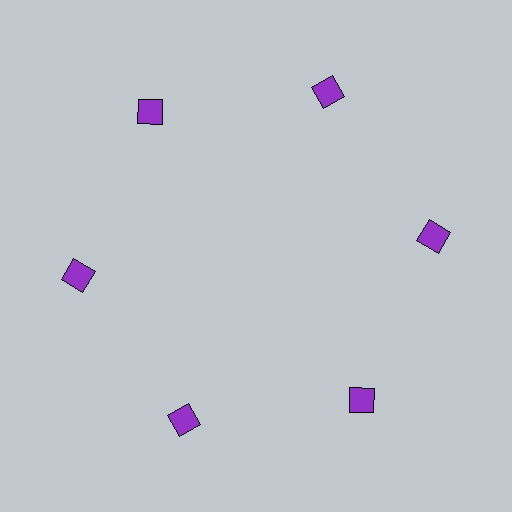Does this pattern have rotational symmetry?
Yes, this pattern has 6-fold rotational symmetry. It looks the same after rotating 60 degrees around the center.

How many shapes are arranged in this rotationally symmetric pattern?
There are 6 shapes, arranged in 6 groups of 1.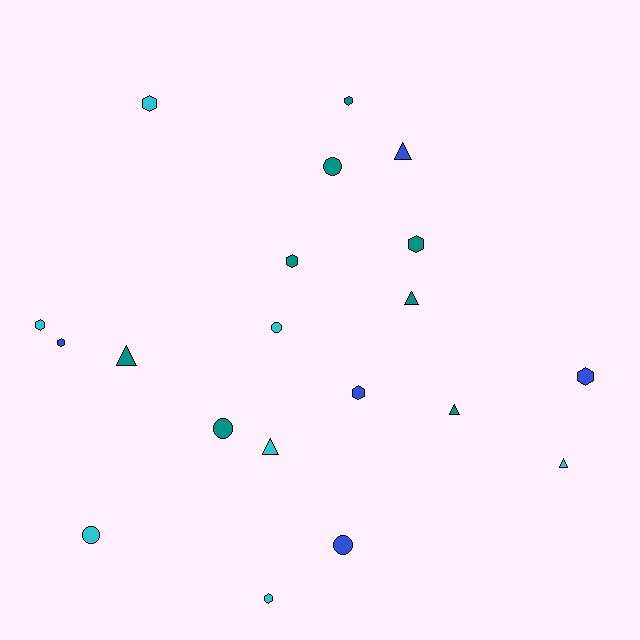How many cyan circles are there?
There are 2 cyan circles.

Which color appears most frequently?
Teal, with 8 objects.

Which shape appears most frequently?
Hexagon, with 9 objects.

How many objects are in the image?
There are 20 objects.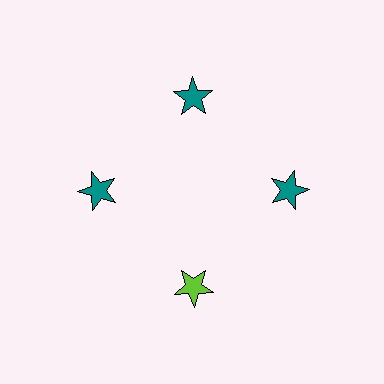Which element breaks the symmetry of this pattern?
The lime star at roughly the 6 o'clock position breaks the symmetry. All other shapes are teal stars.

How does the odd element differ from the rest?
It has a different color: lime instead of teal.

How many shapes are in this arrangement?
There are 4 shapes arranged in a ring pattern.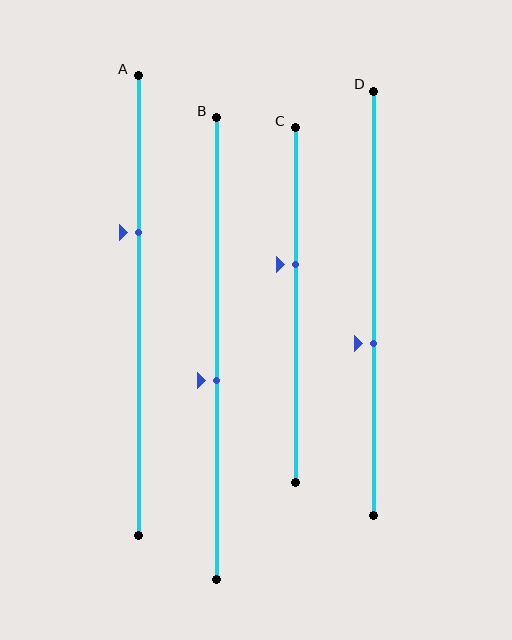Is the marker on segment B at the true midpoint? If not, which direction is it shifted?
No, the marker on segment B is shifted downward by about 7% of the segment length.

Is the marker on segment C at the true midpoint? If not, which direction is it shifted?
No, the marker on segment C is shifted upward by about 12% of the segment length.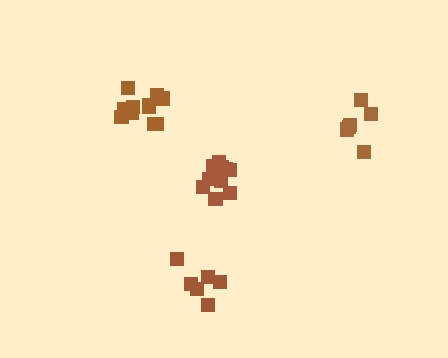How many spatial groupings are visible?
There are 4 spatial groupings.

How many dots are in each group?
Group 1: 11 dots, Group 2: 6 dots, Group 3: 6 dots, Group 4: 11 dots (34 total).